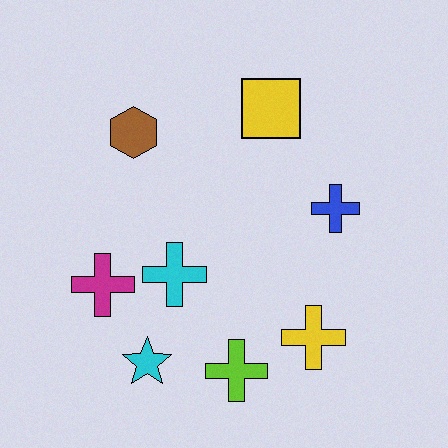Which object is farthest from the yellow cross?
The brown hexagon is farthest from the yellow cross.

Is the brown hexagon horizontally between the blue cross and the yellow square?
No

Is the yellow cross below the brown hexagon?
Yes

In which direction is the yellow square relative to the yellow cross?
The yellow square is above the yellow cross.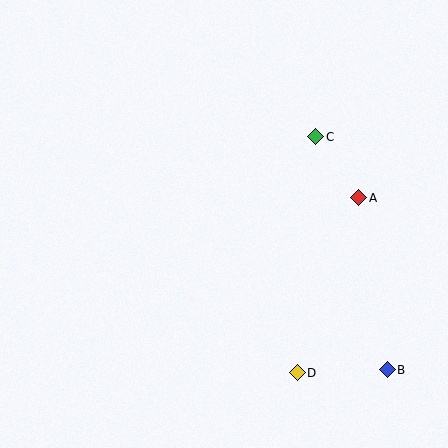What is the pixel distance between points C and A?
The distance between C and A is 74 pixels.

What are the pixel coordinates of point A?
Point A is at (359, 198).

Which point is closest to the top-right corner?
Point C is closest to the top-right corner.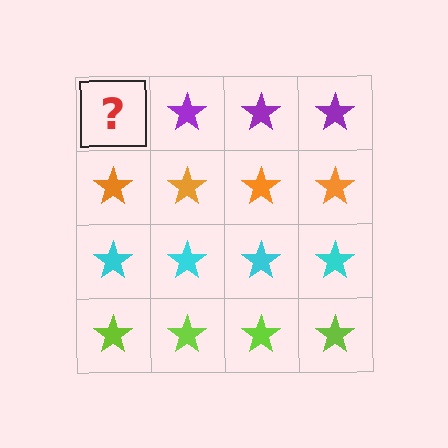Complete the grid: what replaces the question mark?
The question mark should be replaced with a purple star.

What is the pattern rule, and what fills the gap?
The rule is that each row has a consistent color. The gap should be filled with a purple star.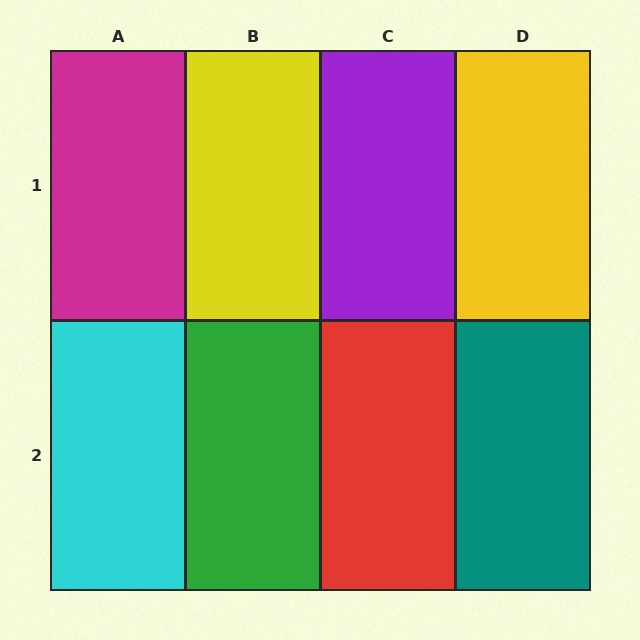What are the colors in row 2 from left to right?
Cyan, green, red, teal.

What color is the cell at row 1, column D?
Yellow.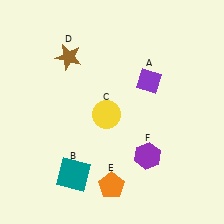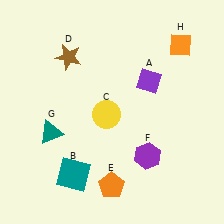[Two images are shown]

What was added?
A teal triangle (G), an orange diamond (H) were added in Image 2.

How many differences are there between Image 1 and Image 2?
There are 2 differences between the two images.